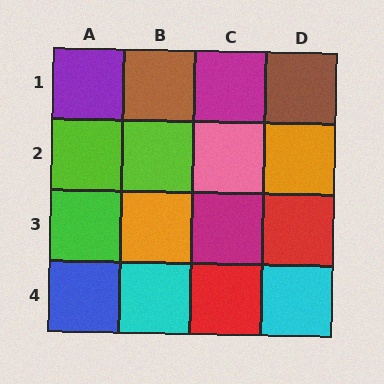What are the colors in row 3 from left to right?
Green, orange, magenta, red.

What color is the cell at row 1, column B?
Brown.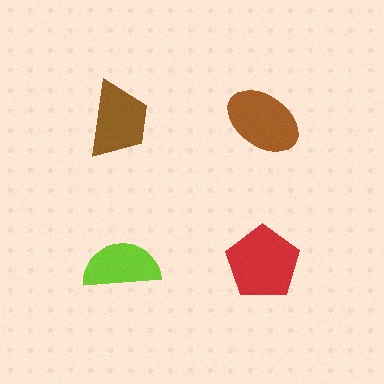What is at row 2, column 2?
A red pentagon.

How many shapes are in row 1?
2 shapes.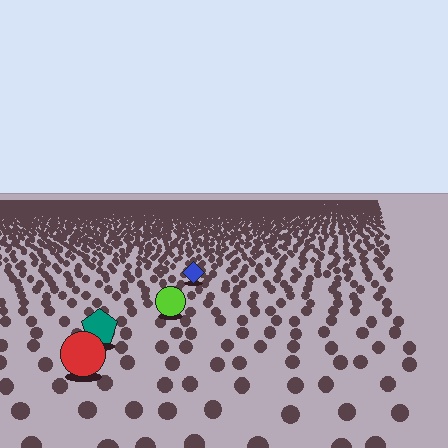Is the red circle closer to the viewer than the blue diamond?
Yes. The red circle is closer — you can tell from the texture gradient: the ground texture is coarser near it.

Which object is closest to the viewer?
The red circle is closest. The texture marks near it are larger and more spread out.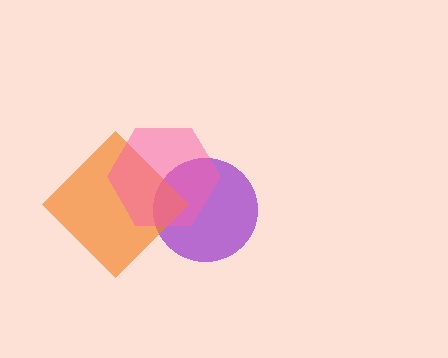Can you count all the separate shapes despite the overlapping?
Yes, there are 3 separate shapes.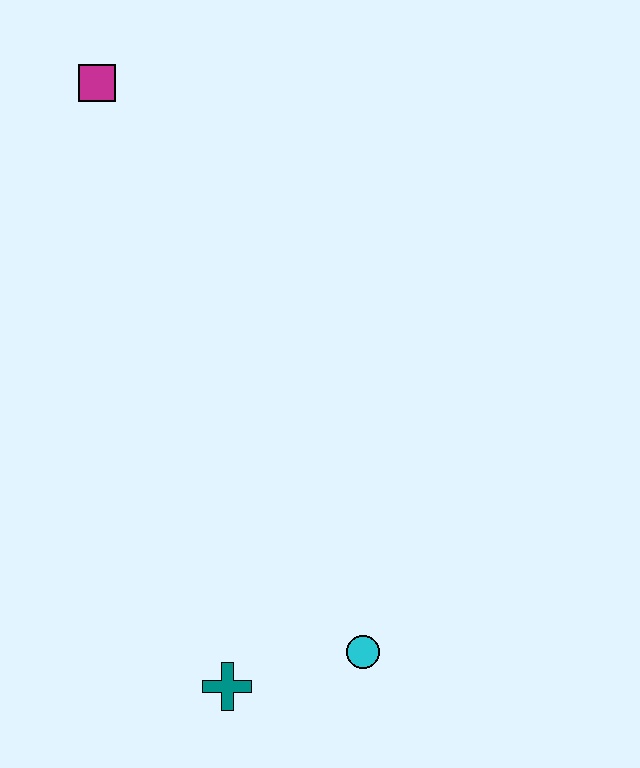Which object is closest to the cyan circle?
The teal cross is closest to the cyan circle.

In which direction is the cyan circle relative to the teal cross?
The cyan circle is to the right of the teal cross.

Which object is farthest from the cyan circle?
The magenta square is farthest from the cyan circle.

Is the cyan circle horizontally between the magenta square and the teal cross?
No